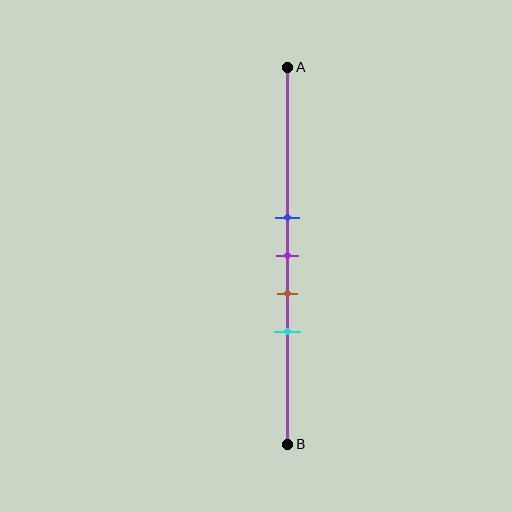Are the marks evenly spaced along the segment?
Yes, the marks are approximately evenly spaced.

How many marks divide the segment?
There are 4 marks dividing the segment.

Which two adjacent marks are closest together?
The blue and purple marks are the closest adjacent pair.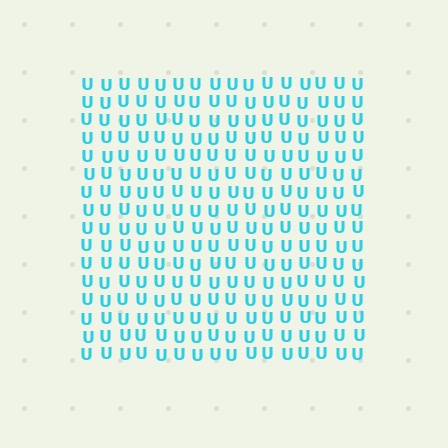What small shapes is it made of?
It is made of small letter U's.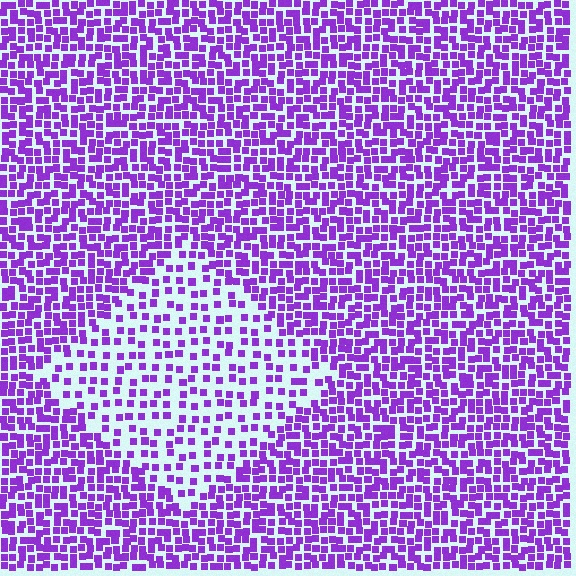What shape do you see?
I see a diamond.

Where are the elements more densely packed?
The elements are more densely packed outside the diamond boundary.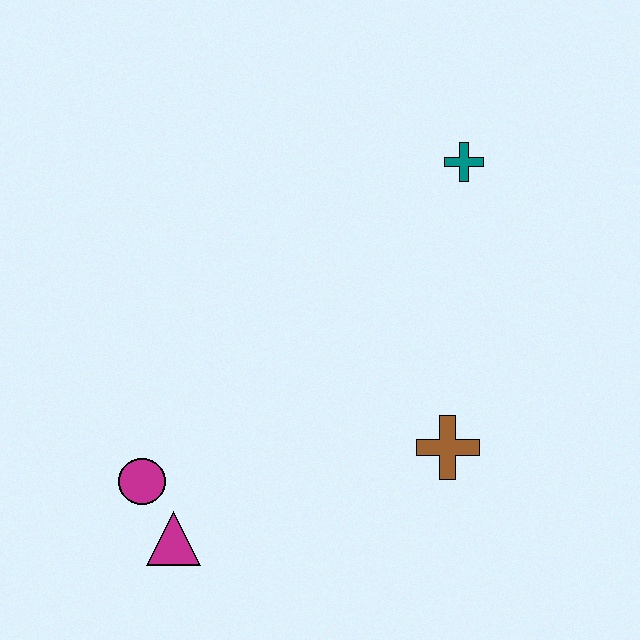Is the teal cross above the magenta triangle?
Yes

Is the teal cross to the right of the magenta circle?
Yes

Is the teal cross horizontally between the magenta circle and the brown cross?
No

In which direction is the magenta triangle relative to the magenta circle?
The magenta triangle is below the magenta circle.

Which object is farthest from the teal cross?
The magenta triangle is farthest from the teal cross.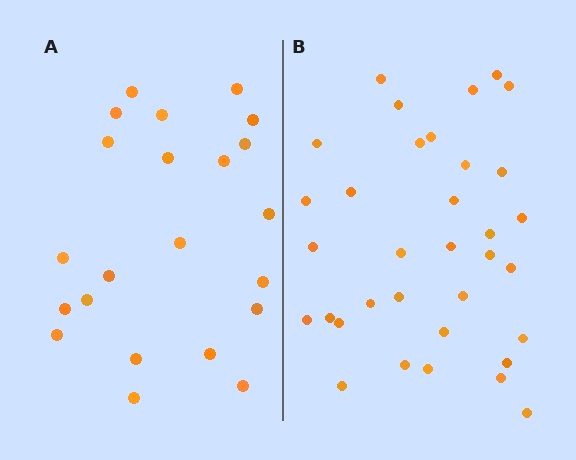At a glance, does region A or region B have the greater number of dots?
Region B (the right region) has more dots.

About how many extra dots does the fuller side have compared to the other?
Region B has roughly 12 or so more dots than region A.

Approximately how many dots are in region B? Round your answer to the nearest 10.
About 30 dots. (The exact count is 34, which rounds to 30.)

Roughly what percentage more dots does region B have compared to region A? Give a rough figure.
About 55% more.